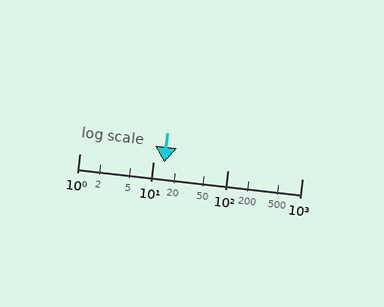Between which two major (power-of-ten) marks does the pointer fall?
The pointer is between 10 and 100.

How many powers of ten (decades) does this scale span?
The scale spans 3 decades, from 1 to 1000.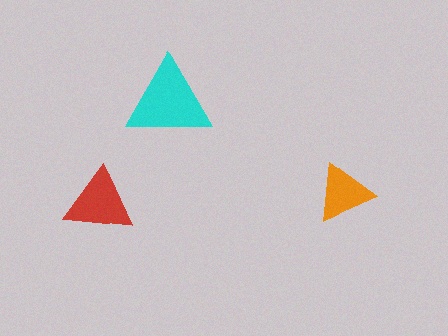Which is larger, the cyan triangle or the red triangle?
The cyan one.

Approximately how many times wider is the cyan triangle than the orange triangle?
About 1.5 times wider.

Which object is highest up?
The cyan triangle is topmost.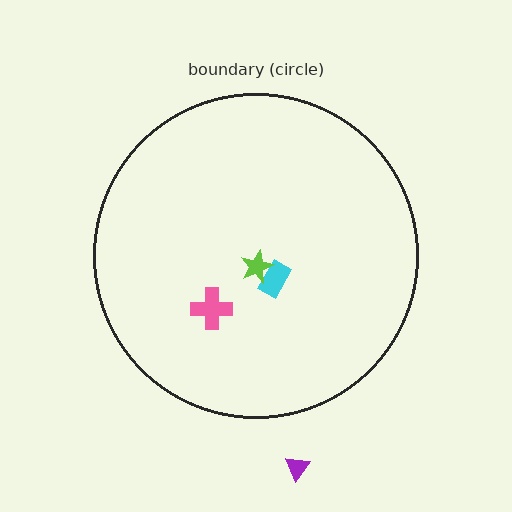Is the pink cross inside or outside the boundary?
Inside.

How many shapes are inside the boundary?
3 inside, 1 outside.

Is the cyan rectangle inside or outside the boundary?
Inside.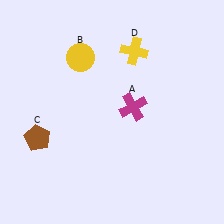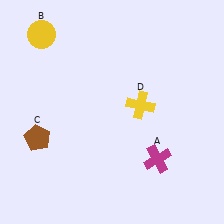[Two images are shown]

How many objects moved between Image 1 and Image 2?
3 objects moved between the two images.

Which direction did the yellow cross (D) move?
The yellow cross (D) moved down.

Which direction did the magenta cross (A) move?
The magenta cross (A) moved down.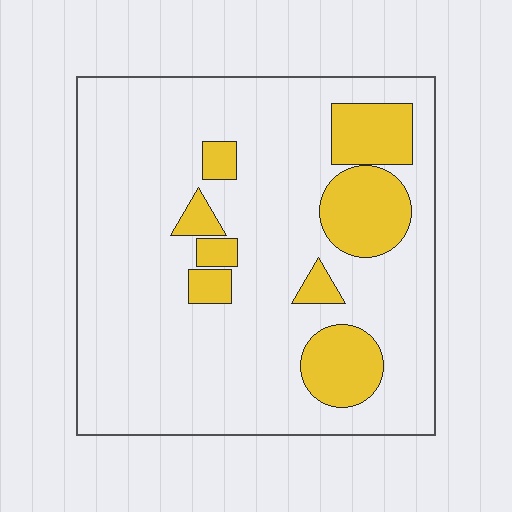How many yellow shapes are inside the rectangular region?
8.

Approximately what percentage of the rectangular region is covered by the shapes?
Approximately 20%.